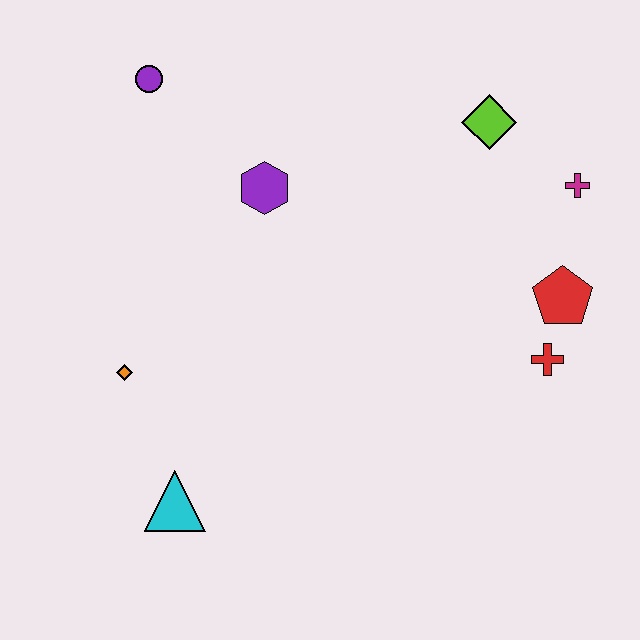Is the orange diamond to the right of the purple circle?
No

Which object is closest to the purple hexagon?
The purple circle is closest to the purple hexagon.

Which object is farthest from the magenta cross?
The cyan triangle is farthest from the magenta cross.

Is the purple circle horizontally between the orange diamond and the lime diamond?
Yes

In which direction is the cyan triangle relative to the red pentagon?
The cyan triangle is to the left of the red pentagon.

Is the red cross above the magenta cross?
No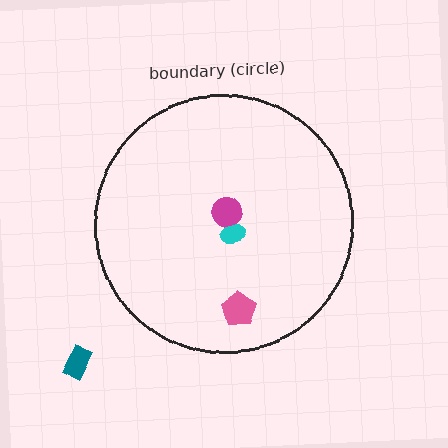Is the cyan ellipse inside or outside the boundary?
Inside.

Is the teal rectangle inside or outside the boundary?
Outside.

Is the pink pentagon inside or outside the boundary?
Inside.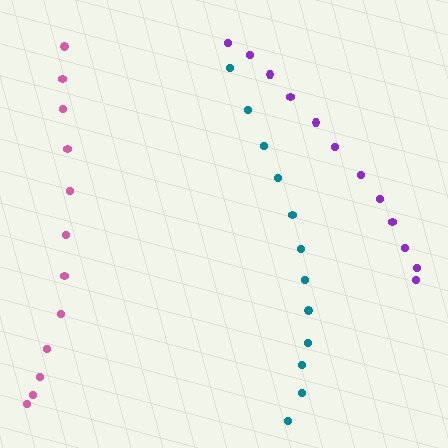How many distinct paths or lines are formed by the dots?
There are 3 distinct paths.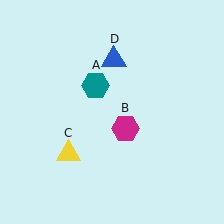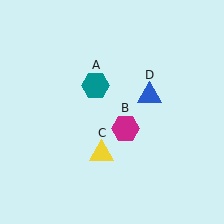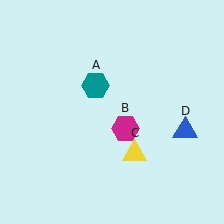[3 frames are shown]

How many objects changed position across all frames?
2 objects changed position: yellow triangle (object C), blue triangle (object D).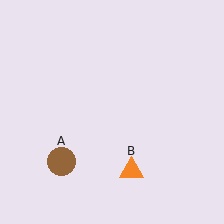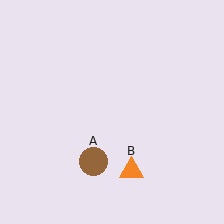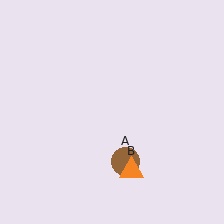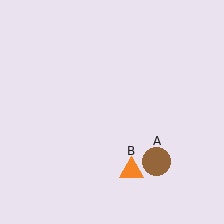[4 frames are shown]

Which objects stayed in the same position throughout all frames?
Orange triangle (object B) remained stationary.